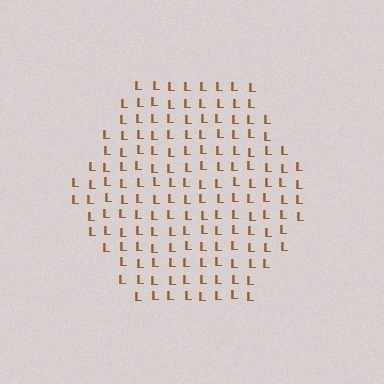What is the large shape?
The large shape is a hexagon.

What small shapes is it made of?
It is made of small letter L's.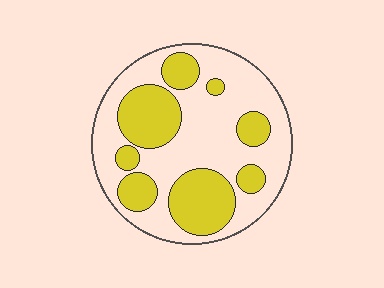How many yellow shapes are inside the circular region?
8.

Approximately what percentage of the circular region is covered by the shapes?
Approximately 35%.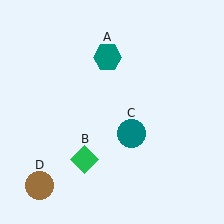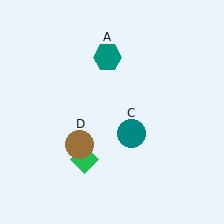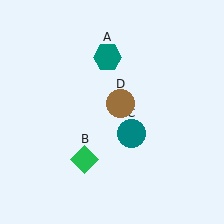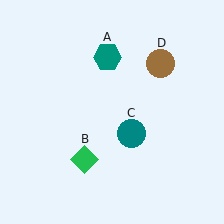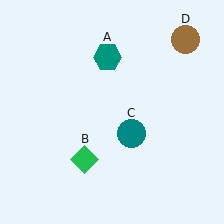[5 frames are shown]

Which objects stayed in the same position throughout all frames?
Teal hexagon (object A) and green diamond (object B) and teal circle (object C) remained stationary.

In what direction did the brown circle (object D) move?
The brown circle (object D) moved up and to the right.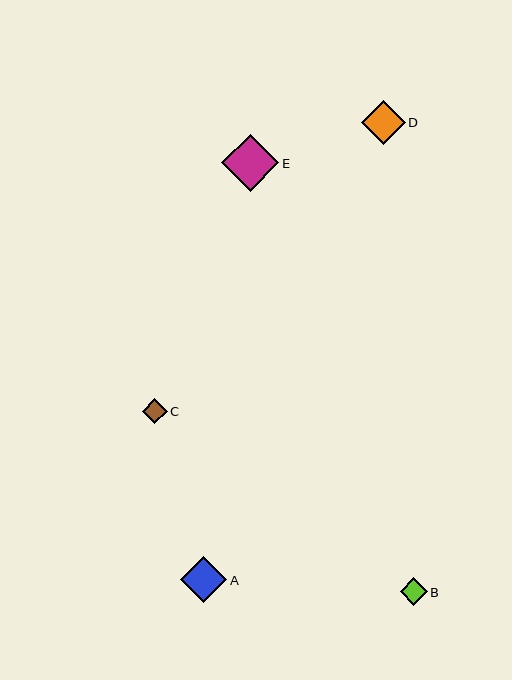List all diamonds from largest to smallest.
From largest to smallest: E, A, D, B, C.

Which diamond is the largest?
Diamond E is the largest with a size of approximately 57 pixels.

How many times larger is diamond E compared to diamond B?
Diamond E is approximately 2.1 times the size of diamond B.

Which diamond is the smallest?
Diamond C is the smallest with a size of approximately 25 pixels.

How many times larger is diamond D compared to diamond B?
Diamond D is approximately 1.6 times the size of diamond B.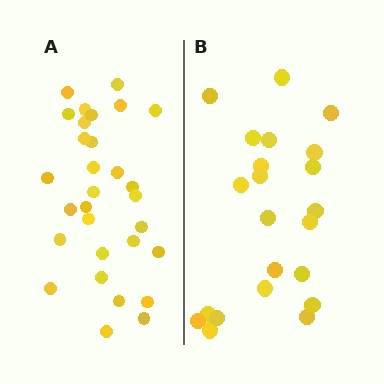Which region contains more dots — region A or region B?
Region A (the left region) has more dots.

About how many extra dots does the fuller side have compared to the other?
Region A has roughly 8 or so more dots than region B.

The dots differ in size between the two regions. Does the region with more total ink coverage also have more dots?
No. Region B has more total ink coverage because its dots are larger, but region A actually contains more individual dots. Total area can be misleading — the number of items is what matters here.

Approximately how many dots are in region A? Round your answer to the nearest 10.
About 30 dots.